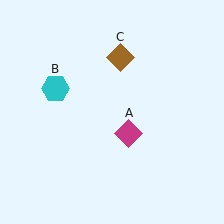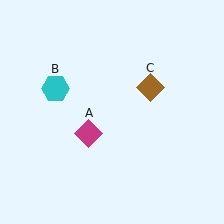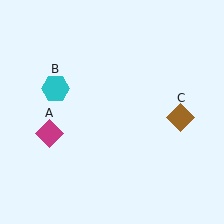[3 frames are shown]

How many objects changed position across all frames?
2 objects changed position: magenta diamond (object A), brown diamond (object C).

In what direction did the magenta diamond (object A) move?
The magenta diamond (object A) moved left.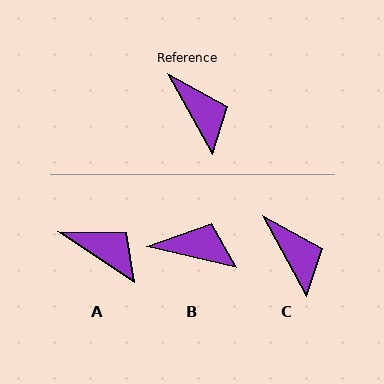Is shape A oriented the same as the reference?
No, it is off by about 28 degrees.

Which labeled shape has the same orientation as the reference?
C.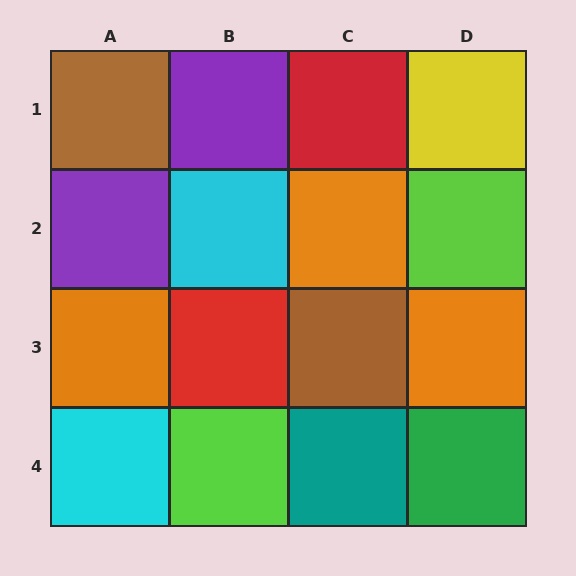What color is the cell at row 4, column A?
Cyan.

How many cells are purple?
2 cells are purple.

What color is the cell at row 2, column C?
Orange.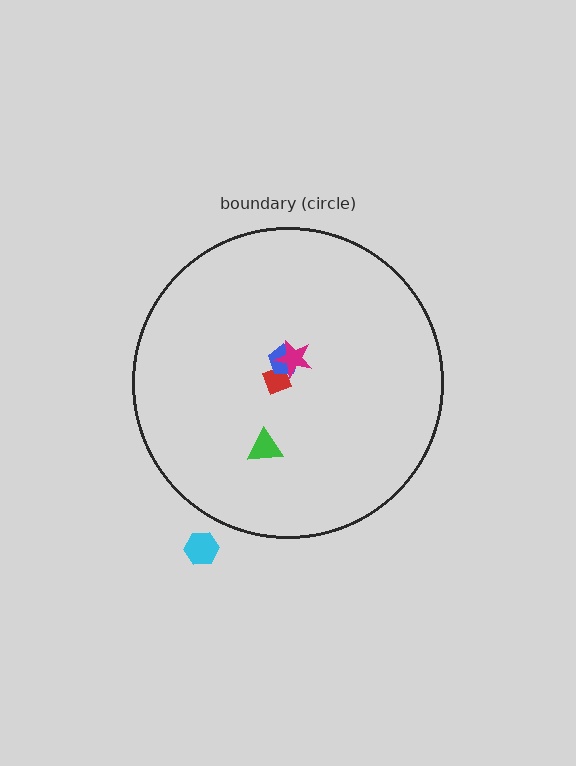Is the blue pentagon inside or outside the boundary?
Inside.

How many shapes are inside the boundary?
4 inside, 1 outside.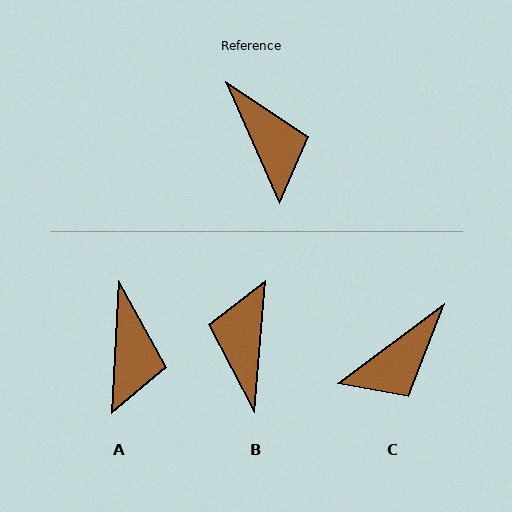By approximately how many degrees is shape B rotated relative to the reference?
Approximately 151 degrees counter-clockwise.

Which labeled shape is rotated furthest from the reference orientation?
B, about 151 degrees away.